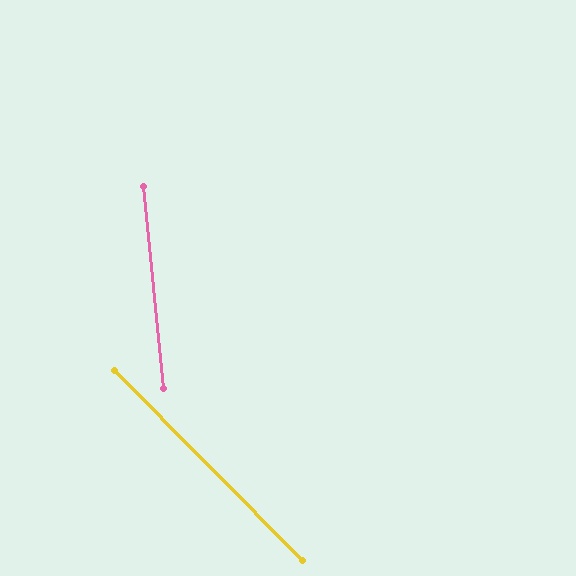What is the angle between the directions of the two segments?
Approximately 39 degrees.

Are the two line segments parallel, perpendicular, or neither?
Neither parallel nor perpendicular — they differ by about 39°.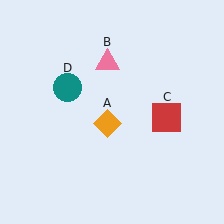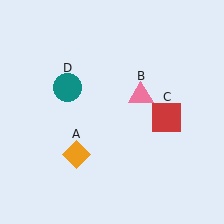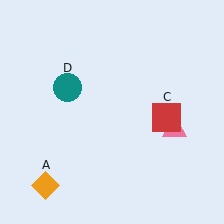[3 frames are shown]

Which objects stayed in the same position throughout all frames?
Red square (object C) and teal circle (object D) remained stationary.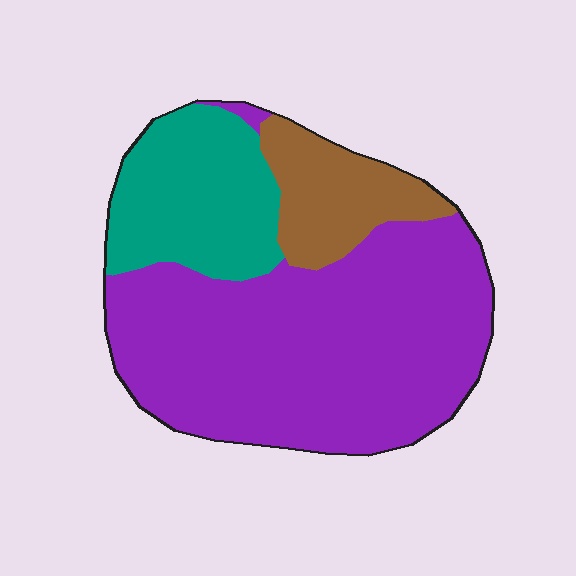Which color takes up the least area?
Brown, at roughly 15%.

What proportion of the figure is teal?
Teal takes up about one fifth (1/5) of the figure.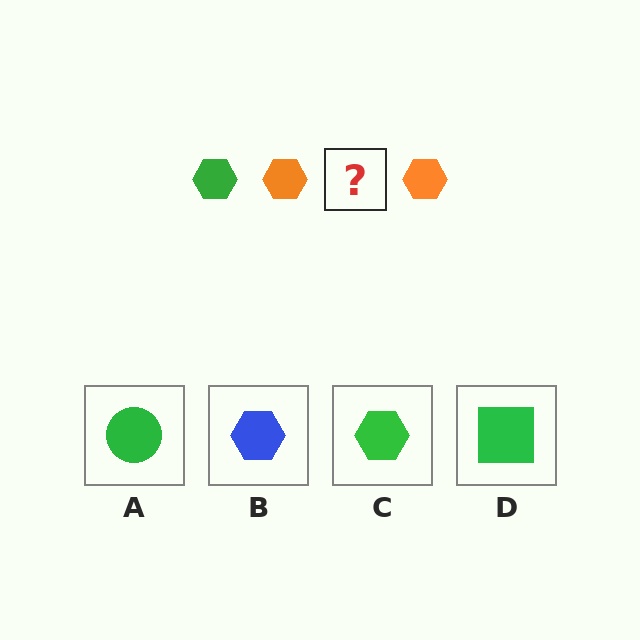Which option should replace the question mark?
Option C.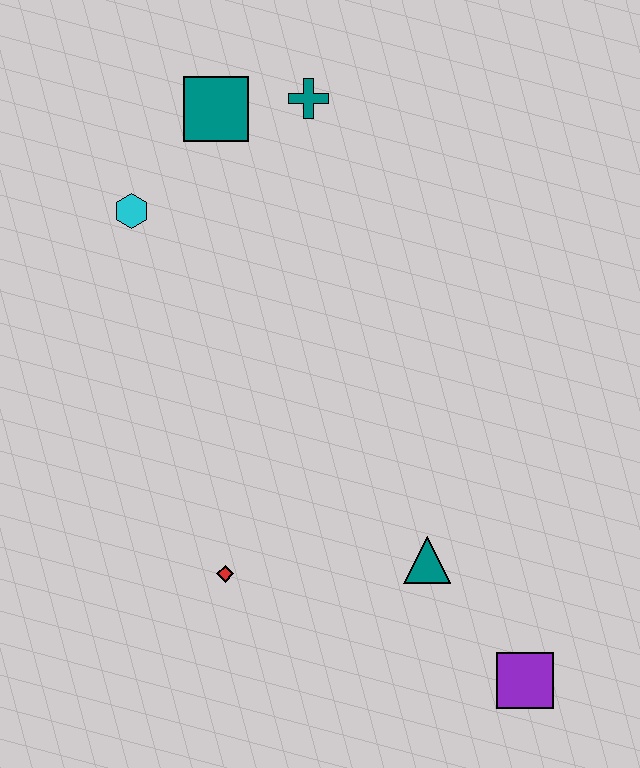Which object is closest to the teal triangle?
The purple square is closest to the teal triangle.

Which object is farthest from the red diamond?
The teal cross is farthest from the red diamond.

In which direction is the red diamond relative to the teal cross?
The red diamond is below the teal cross.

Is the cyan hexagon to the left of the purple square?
Yes